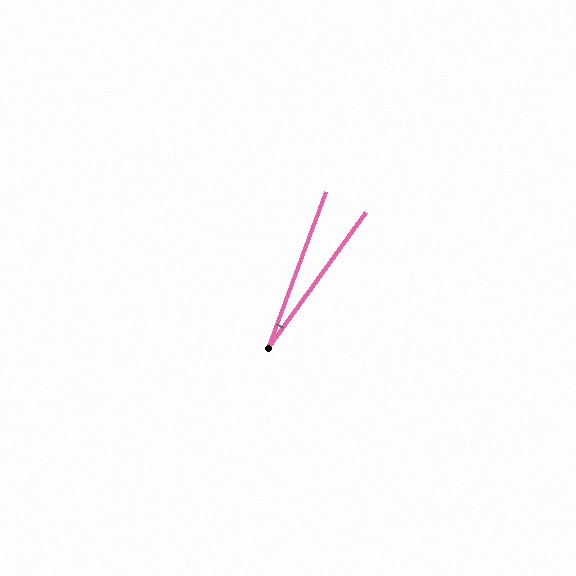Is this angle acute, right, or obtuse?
It is acute.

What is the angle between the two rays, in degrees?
Approximately 15 degrees.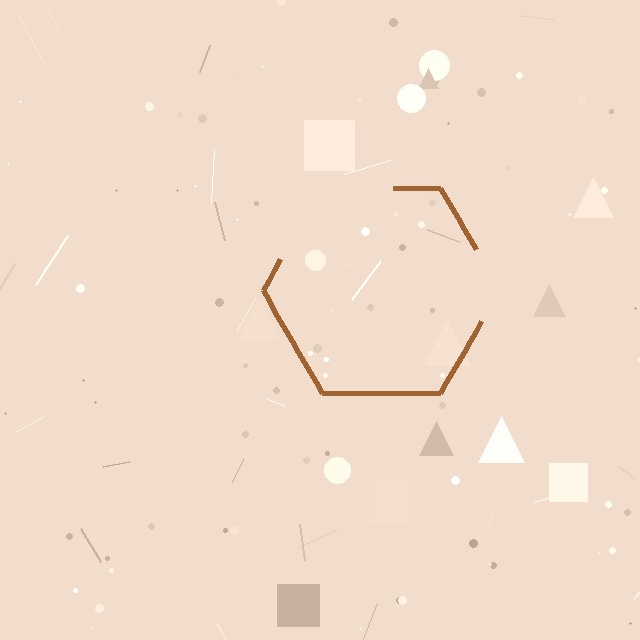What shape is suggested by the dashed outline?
The dashed outline suggests a hexagon.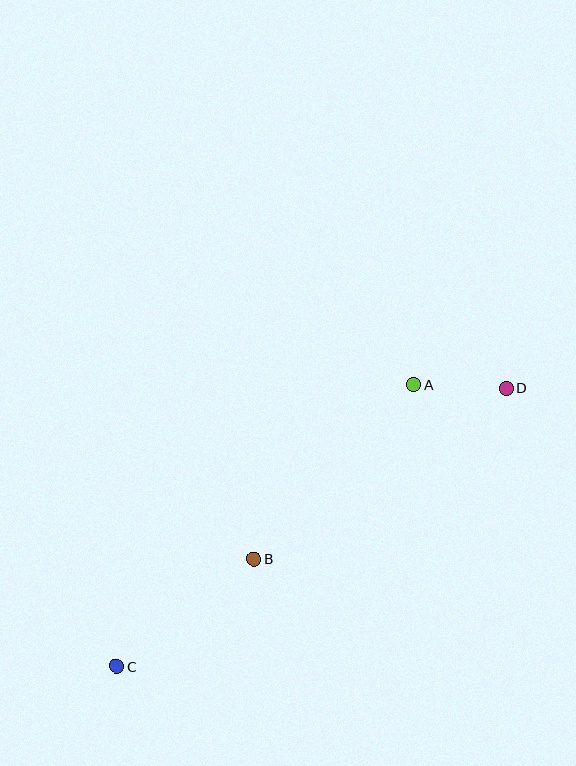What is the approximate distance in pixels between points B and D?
The distance between B and D is approximately 304 pixels.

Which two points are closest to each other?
Points A and D are closest to each other.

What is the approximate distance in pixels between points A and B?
The distance between A and B is approximately 236 pixels.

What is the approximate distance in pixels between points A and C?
The distance between A and C is approximately 410 pixels.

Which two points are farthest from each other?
Points C and D are farthest from each other.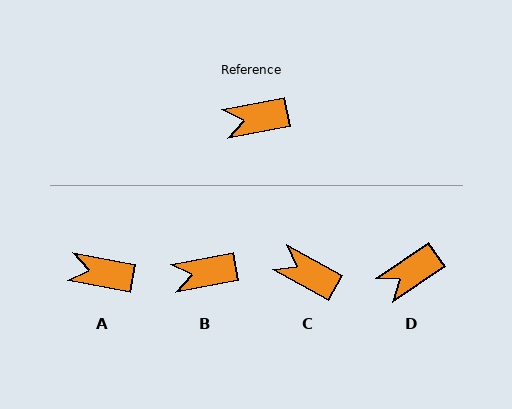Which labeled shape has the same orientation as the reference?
B.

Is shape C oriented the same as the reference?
No, it is off by about 39 degrees.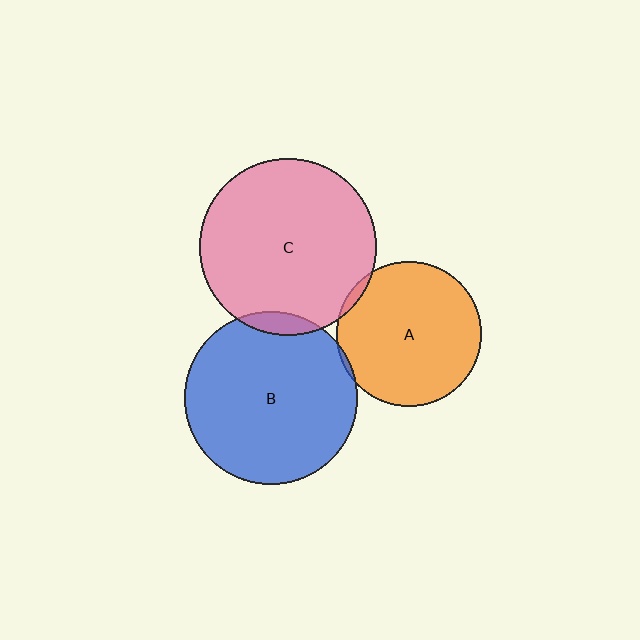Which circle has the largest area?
Circle C (pink).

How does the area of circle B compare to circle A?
Approximately 1.4 times.